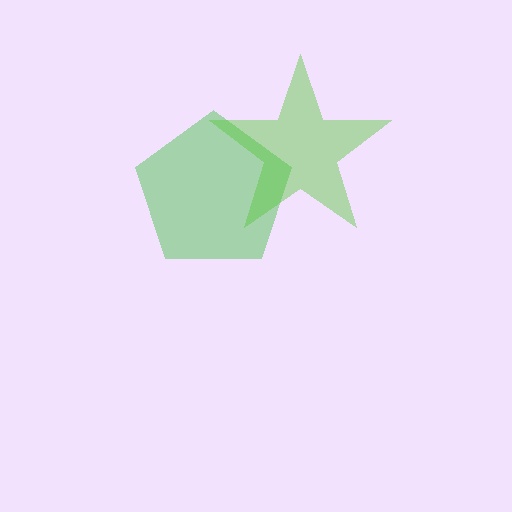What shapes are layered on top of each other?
The layered shapes are: a green pentagon, a lime star.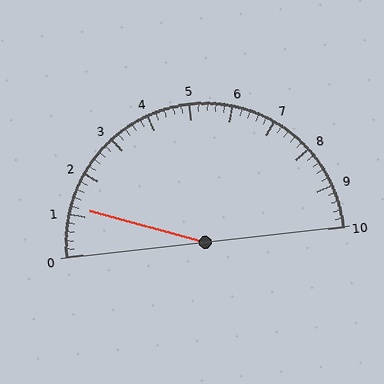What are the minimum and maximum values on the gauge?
The gauge ranges from 0 to 10.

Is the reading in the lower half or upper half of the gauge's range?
The reading is in the lower half of the range (0 to 10).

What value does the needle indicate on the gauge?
The needle indicates approximately 1.2.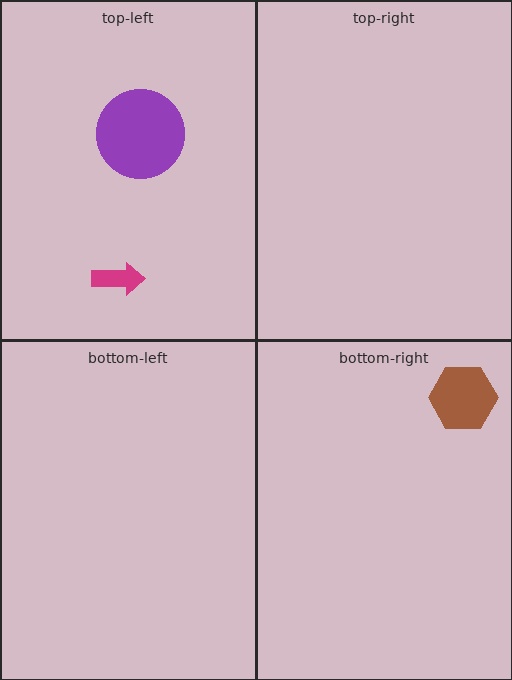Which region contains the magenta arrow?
The top-left region.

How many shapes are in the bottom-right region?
1.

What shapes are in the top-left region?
The purple circle, the magenta arrow.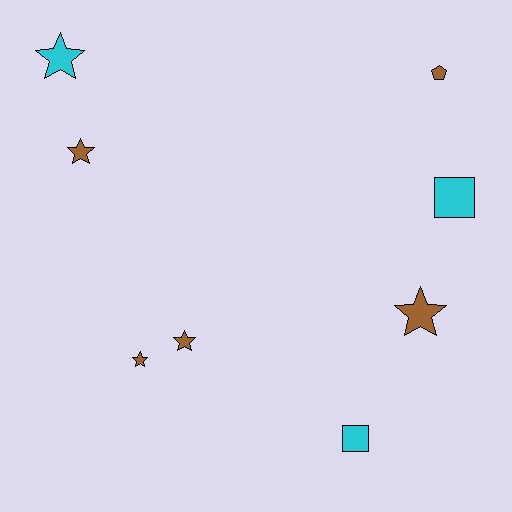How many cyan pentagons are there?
There are no cyan pentagons.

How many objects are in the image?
There are 8 objects.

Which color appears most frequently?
Brown, with 5 objects.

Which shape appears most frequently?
Star, with 5 objects.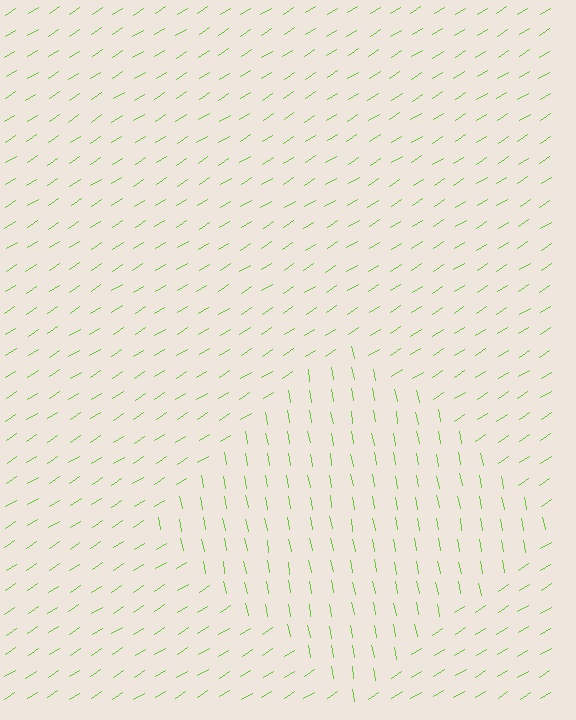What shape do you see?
I see a diamond.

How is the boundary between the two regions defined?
The boundary is defined purely by a change in line orientation (approximately 68 degrees difference). All lines are the same color and thickness.